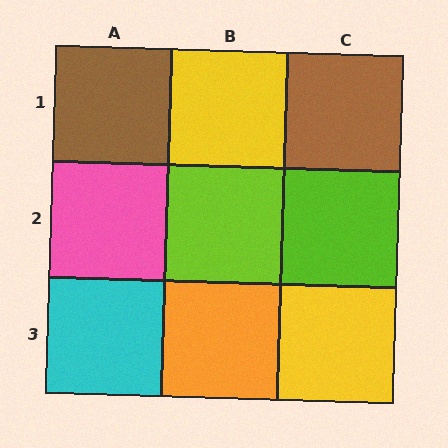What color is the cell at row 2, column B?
Lime.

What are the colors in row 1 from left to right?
Brown, yellow, brown.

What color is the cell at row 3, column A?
Cyan.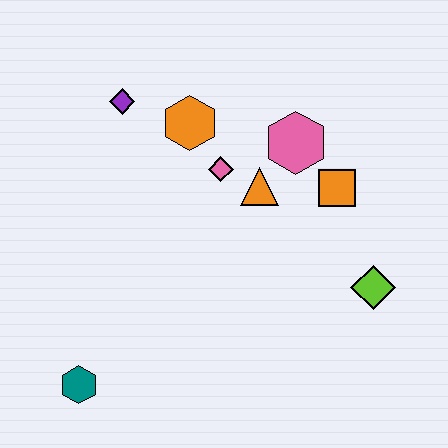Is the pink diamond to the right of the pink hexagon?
No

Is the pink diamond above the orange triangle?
Yes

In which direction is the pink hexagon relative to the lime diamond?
The pink hexagon is above the lime diamond.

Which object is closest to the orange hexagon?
The pink diamond is closest to the orange hexagon.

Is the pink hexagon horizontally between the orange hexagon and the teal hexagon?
No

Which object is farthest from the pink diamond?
The teal hexagon is farthest from the pink diamond.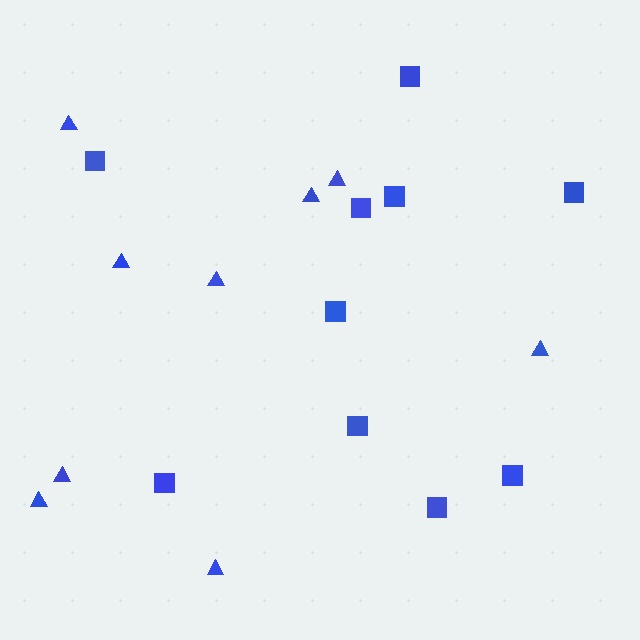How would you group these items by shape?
There are 2 groups: one group of triangles (9) and one group of squares (10).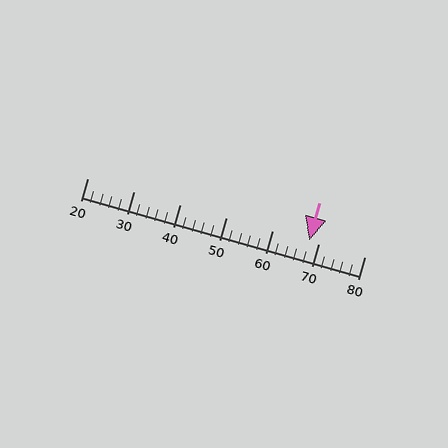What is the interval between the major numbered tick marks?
The major tick marks are spaced 10 units apart.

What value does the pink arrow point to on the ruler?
The pink arrow points to approximately 68.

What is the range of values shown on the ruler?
The ruler shows values from 20 to 80.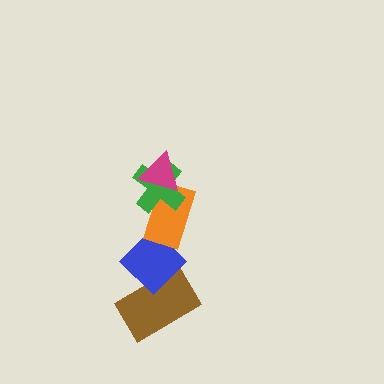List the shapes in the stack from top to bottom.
From top to bottom: the magenta triangle, the green cross, the orange rectangle, the blue diamond, the brown rectangle.